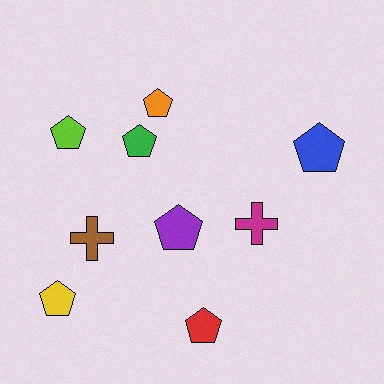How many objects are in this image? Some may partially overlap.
There are 9 objects.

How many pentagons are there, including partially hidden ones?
There are 7 pentagons.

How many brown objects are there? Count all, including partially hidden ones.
There is 1 brown object.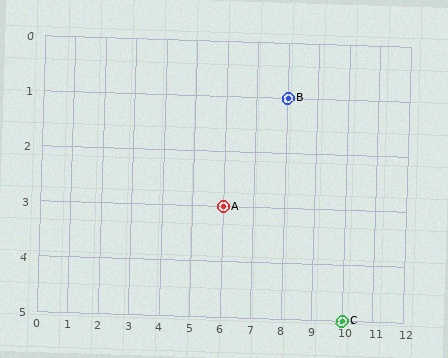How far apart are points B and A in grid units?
Points B and A are 2 columns and 2 rows apart (about 2.8 grid units diagonally).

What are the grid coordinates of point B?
Point B is at grid coordinates (8, 1).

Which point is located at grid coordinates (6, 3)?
Point A is at (6, 3).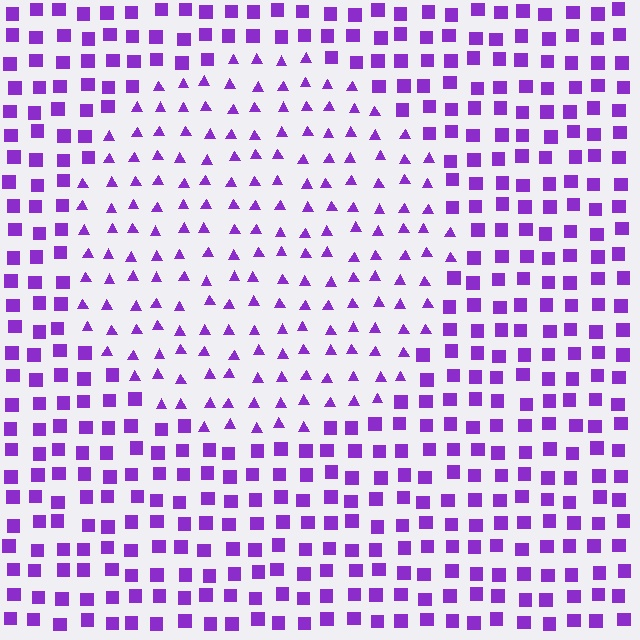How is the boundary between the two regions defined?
The boundary is defined by a change in element shape: triangles inside vs. squares outside. All elements share the same color and spacing.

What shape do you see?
I see a circle.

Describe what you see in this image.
The image is filled with small purple elements arranged in a uniform grid. A circle-shaped region contains triangles, while the surrounding area contains squares. The boundary is defined purely by the change in element shape.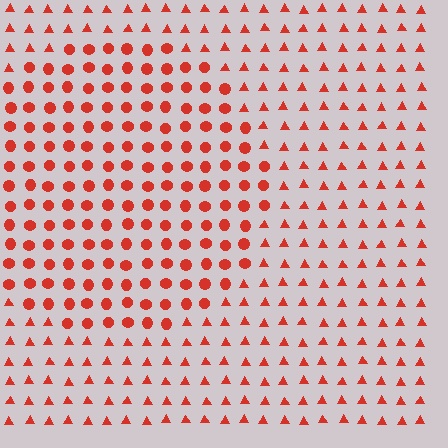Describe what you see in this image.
The image is filled with small red elements arranged in a uniform grid. A circle-shaped region contains circles, while the surrounding area contains triangles. The boundary is defined purely by the change in element shape.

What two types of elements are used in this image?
The image uses circles inside the circle region and triangles outside it.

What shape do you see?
I see a circle.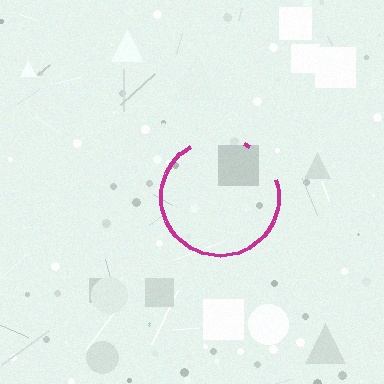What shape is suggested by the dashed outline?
The dashed outline suggests a circle.